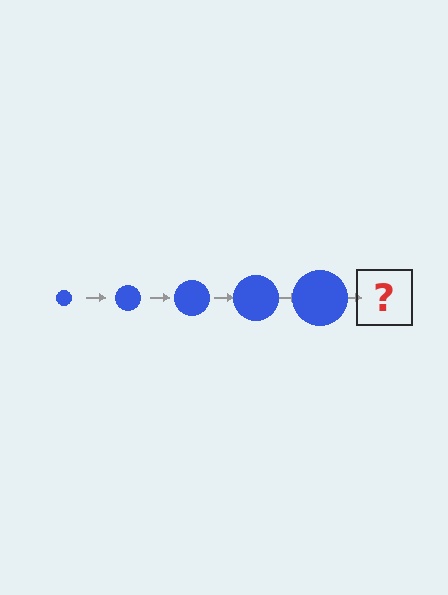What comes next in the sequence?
The next element should be a blue circle, larger than the previous one.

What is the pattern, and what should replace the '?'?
The pattern is that the circle gets progressively larger each step. The '?' should be a blue circle, larger than the previous one.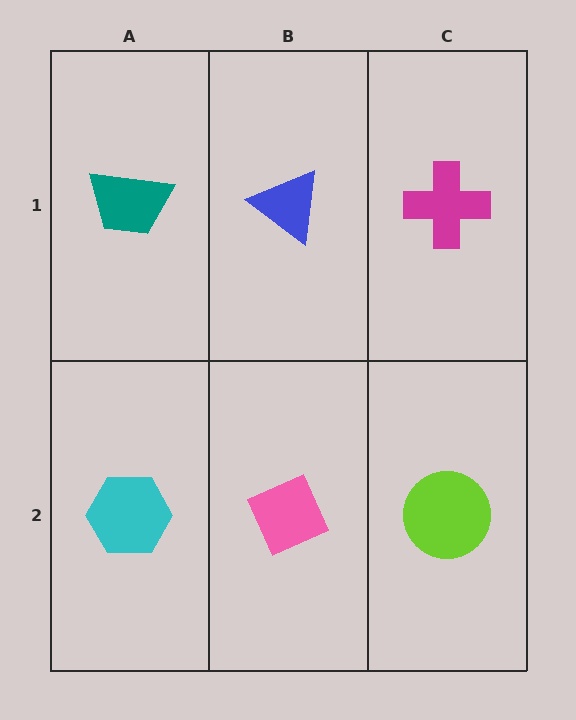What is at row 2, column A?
A cyan hexagon.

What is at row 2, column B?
A pink diamond.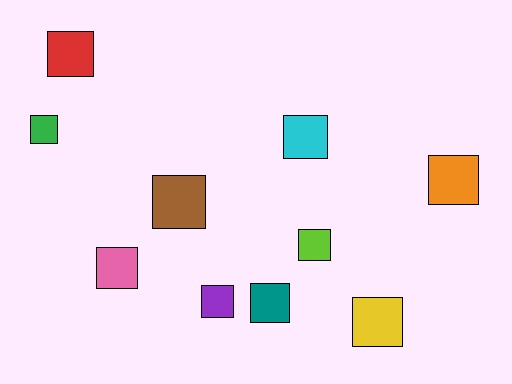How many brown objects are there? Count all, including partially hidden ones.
There is 1 brown object.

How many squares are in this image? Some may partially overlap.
There are 10 squares.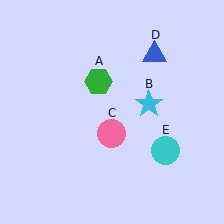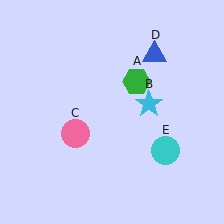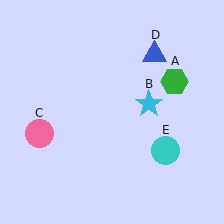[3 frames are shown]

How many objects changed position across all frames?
2 objects changed position: green hexagon (object A), pink circle (object C).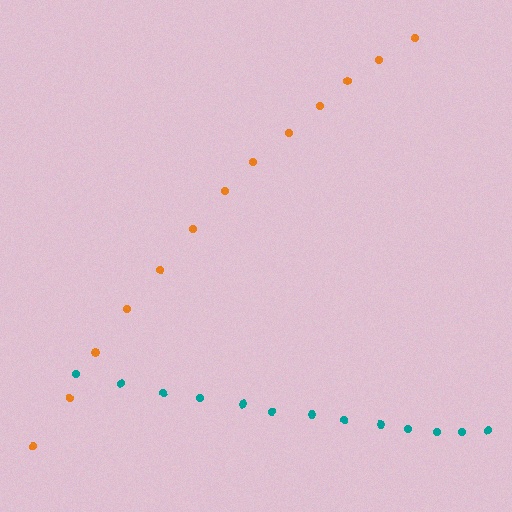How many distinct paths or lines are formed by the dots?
There are 2 distinct paths.